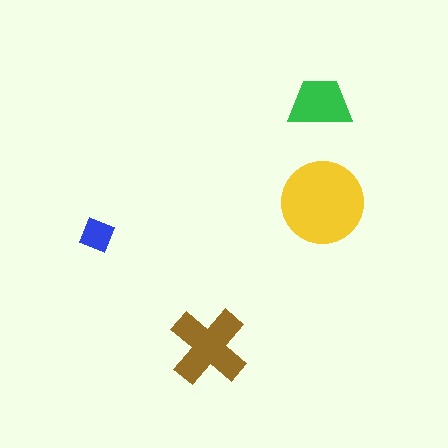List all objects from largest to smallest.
The yellow circle, the brown cross, the green trapezoid, the blue square.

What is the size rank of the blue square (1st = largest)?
4th.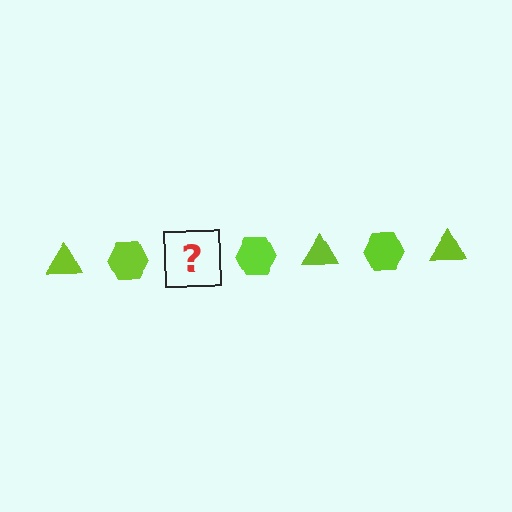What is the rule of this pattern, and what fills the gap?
The rule is that the pattern cycles through triangle, hexagon shapes in lime. The gap should be filled with a lime triangle.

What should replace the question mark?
The question mark should be replaced with a lime triangle.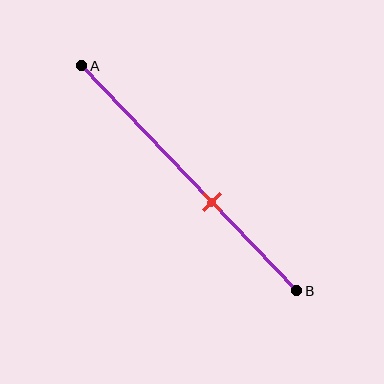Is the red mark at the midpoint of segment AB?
No, the mark is at about 60% from A, not at the 50% midpoint.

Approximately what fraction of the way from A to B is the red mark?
The red mark is approximately 60% of the way from A to B.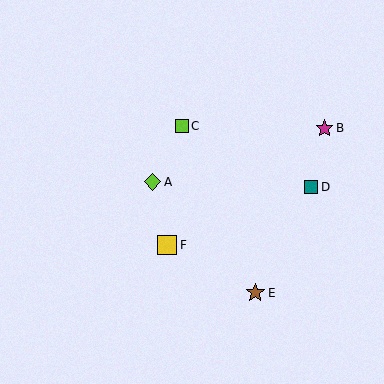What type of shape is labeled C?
Shape C is a lime square.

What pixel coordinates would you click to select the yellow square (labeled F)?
Click at (167, 245) to select the yellow square F.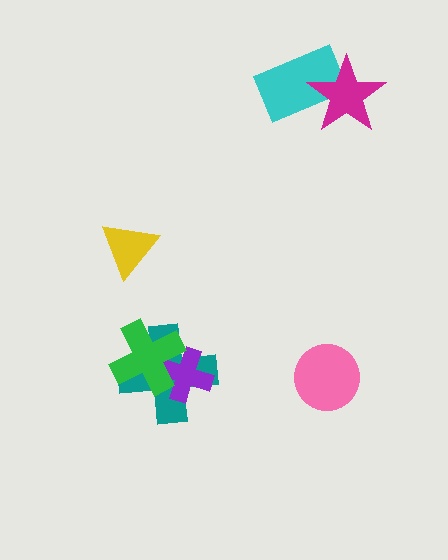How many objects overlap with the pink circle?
0 objects overlap with the pink circle.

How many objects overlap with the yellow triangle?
0 objects overlap with the yellow triangle.